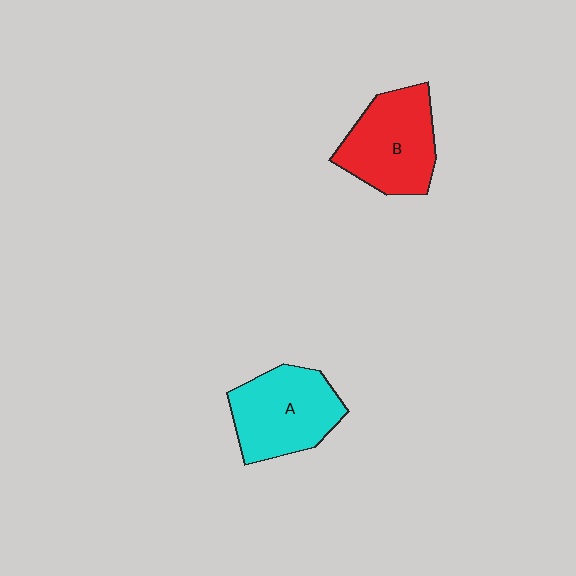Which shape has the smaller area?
Shape B (red).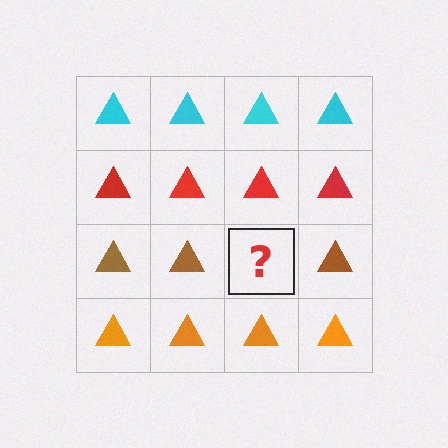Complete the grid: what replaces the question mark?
The question mark should be replaced with a brown triangle.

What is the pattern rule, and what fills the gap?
The rule is that each row has a consistent color. The gap should be filled with a brown triangle.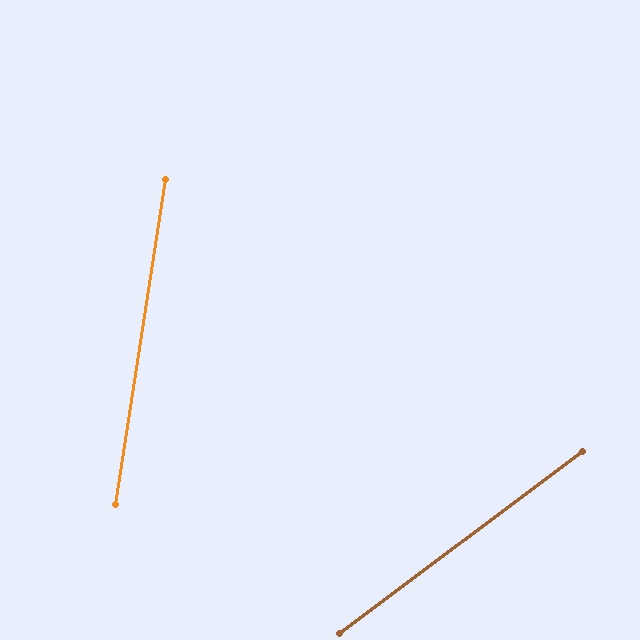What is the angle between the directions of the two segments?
Approximately 44 degrees.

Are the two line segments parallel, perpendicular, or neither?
Neither parallel nor perpendicular — they differ by about 44°.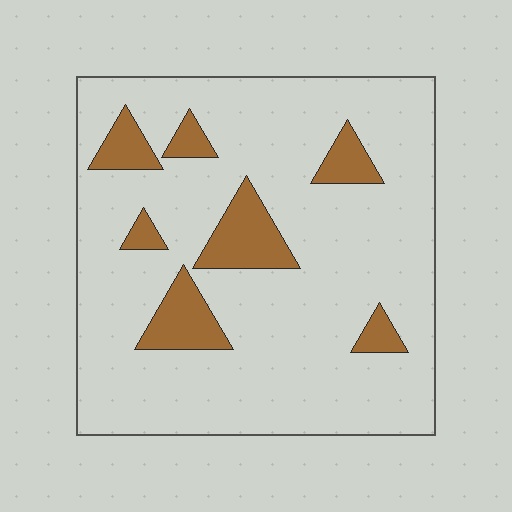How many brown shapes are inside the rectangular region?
7.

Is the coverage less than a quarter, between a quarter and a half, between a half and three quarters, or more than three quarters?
Less than a quarter.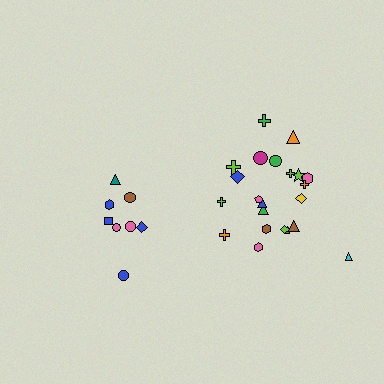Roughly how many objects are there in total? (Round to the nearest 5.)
Roughly 30 objects in total.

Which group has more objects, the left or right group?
The right group.